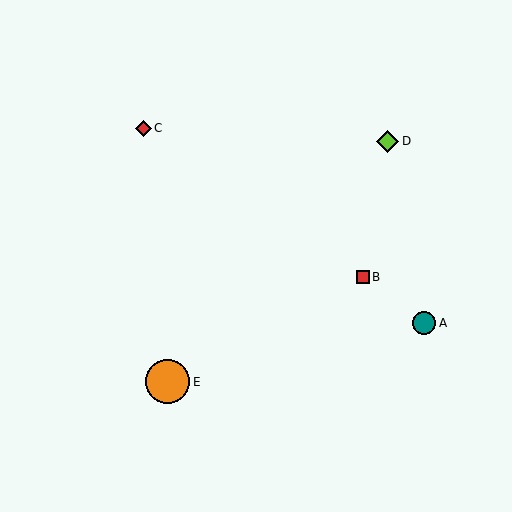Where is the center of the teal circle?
The center of the teal circle is at (424, 323).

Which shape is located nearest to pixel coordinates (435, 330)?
The teal circle (labeled A) at (424, 323) is nearest to that location.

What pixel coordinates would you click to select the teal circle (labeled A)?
Click at (424, 323) to select the teal circle A.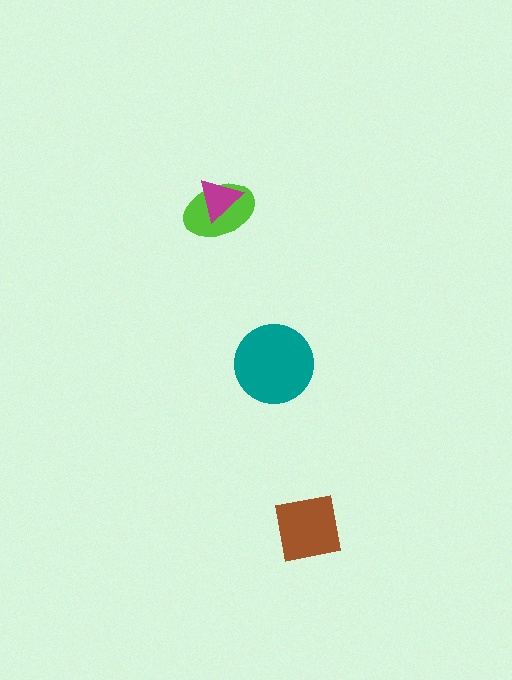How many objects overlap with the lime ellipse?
1 object overlaps with the lime ellipse.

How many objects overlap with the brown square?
0 objects overlap with the brown square.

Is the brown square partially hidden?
No, no other shape covers it.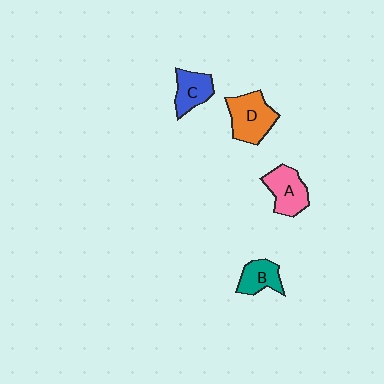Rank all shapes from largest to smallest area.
From largest to smallest: D (orange), A (pink), C (blue), B (teal).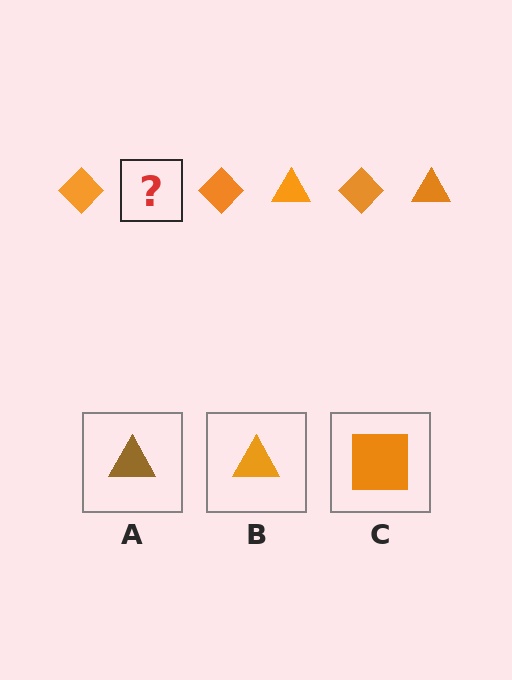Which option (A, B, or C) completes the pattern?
B.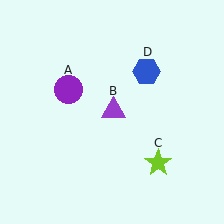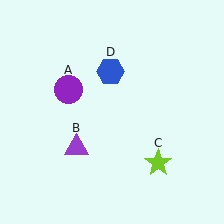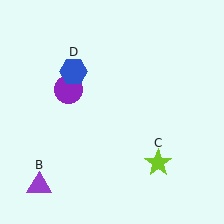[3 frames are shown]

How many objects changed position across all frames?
2 objects changed position: purple triangle (object B), blue hexagon (object D).